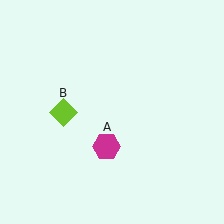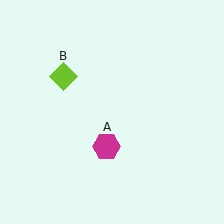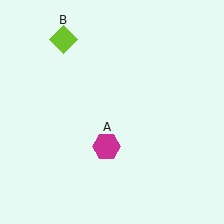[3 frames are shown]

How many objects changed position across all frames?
1 object changed position: lime diamond (object B).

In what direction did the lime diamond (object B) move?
The lime diamond (object B) moved up.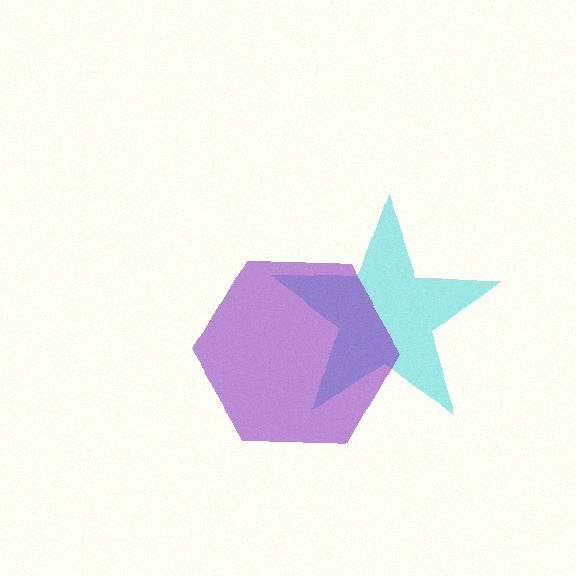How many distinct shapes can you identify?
There are 2 distinct shapes: a cyan star, a purple hexagon.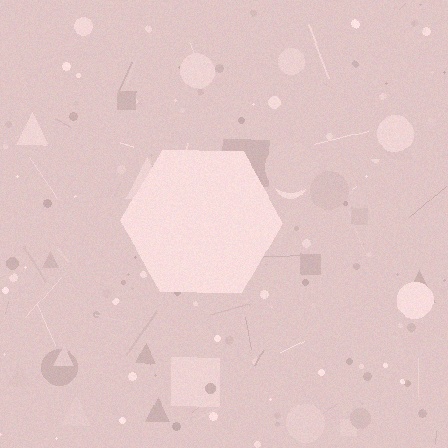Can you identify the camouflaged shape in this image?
The camouflaged shape is a hexagon.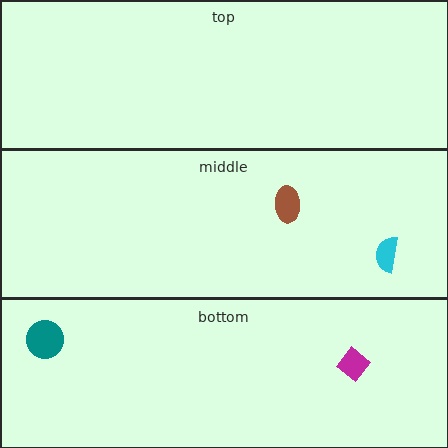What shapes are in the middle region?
The brown ellipse, the cyan semicircle.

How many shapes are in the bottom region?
2.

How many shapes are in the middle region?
2.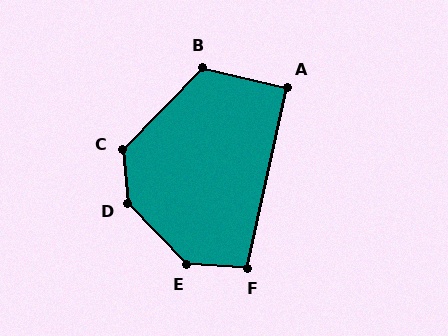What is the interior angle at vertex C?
Approximately 131 degrees (obtuse).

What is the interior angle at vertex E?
Approximately 138 degrees (obtuse).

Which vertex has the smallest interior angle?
A, at approximately 91 degrees.